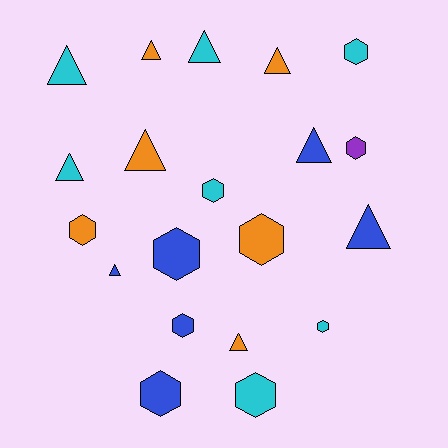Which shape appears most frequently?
Triangle, with 10 objects.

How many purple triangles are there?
There are no purple triangles.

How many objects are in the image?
There are 20 objects.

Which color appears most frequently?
Cyan, with 7 objects.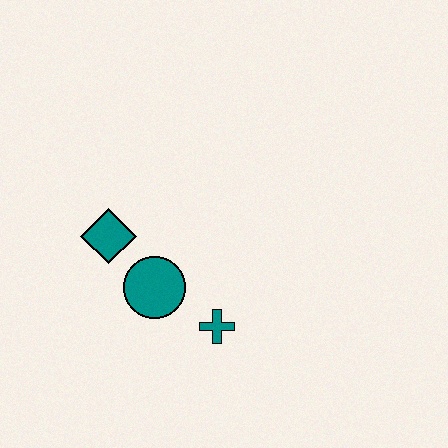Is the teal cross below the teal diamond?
Yes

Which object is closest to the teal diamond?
The teal circle is closest to the teal diamond.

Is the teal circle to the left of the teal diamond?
No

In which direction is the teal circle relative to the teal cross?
The teal circle is to the left of the teal cross.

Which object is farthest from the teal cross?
The teal diamond is farthest from the teal cross.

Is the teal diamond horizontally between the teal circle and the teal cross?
No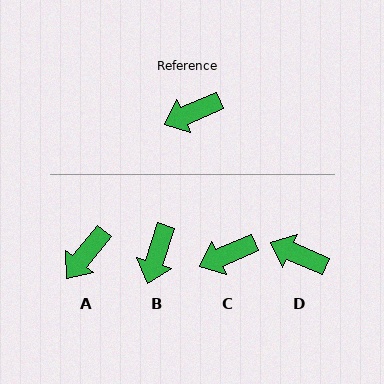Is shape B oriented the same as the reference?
No, it is off by about 49 degrees.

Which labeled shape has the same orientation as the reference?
C.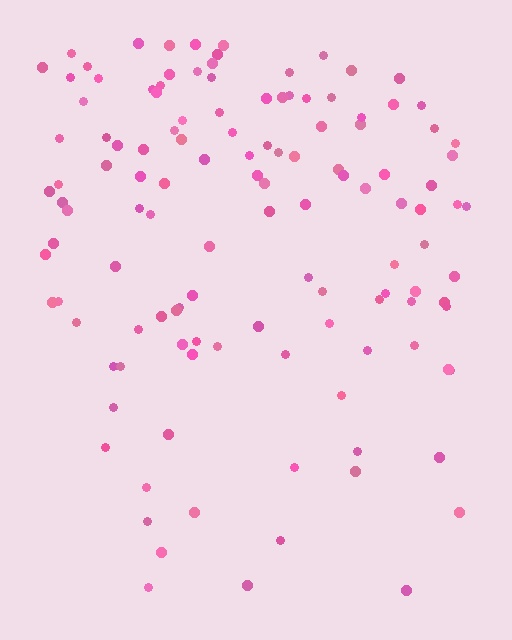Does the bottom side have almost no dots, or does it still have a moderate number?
Still a moderate number, just noticeably fewer than the top.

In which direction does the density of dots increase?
From bottom to top, with the top side densest.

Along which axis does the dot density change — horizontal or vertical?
Vertical.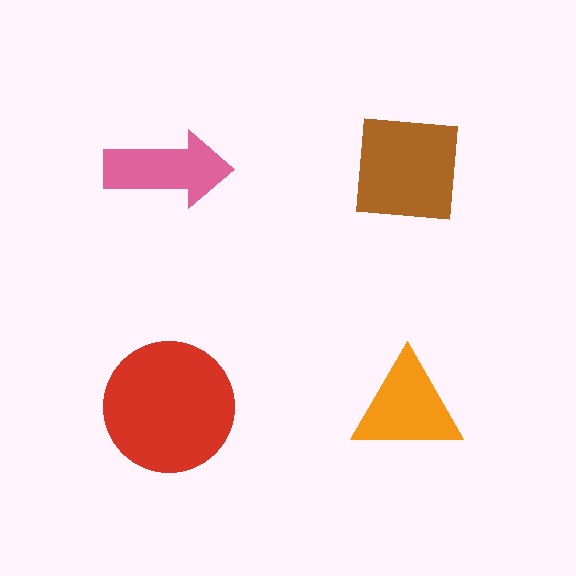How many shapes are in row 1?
2 shapes.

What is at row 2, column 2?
An orange triangle.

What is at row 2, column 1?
A red circle.